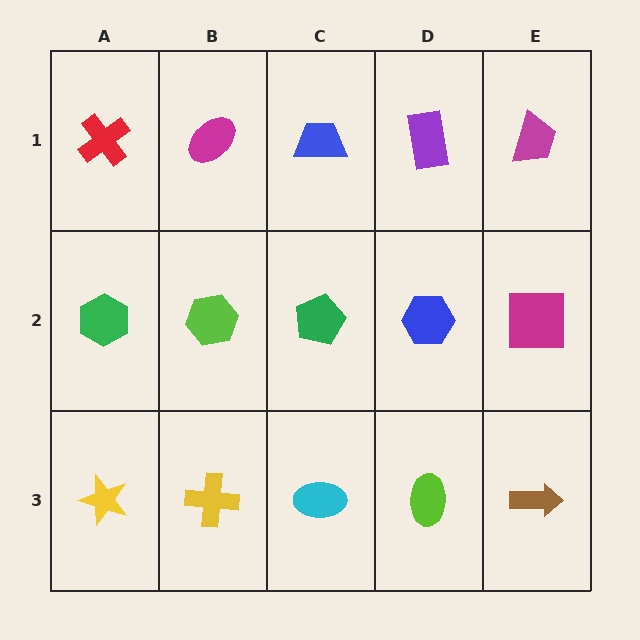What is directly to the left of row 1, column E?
A purple rectangle.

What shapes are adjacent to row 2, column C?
A blue trapezoid (row 1, column C), a cyan ellipse (row 3, column C), a lime hexagon (row 2, column B), a blue hexagon (row 2, column D).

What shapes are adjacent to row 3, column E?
A magenta square (row 2, column E), a lime ellipse (row 3, column D).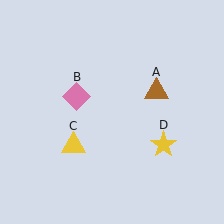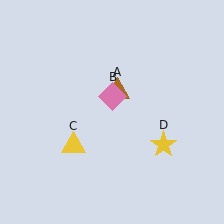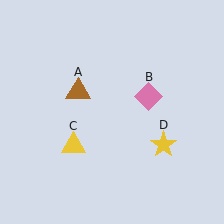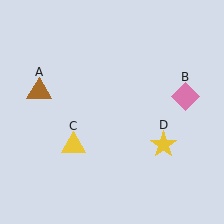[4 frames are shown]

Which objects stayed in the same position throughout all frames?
Yellow triangle (object C) and yellow star (object D) remained stationary.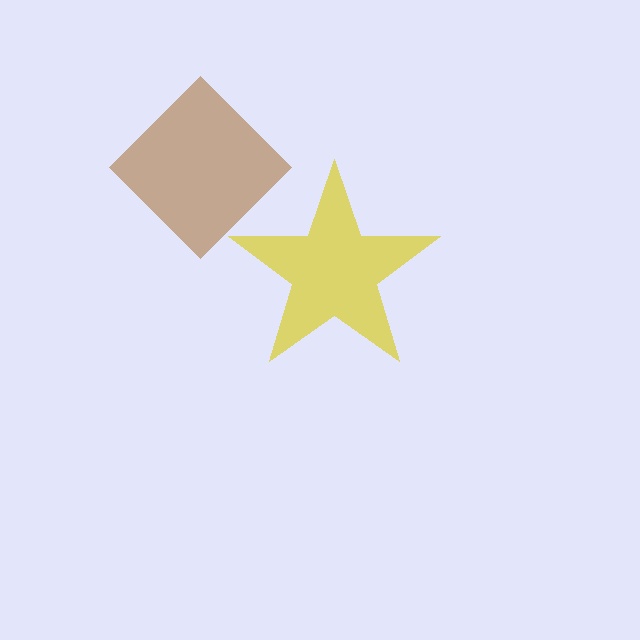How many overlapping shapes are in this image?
There are 2 overlapping shapes in the image.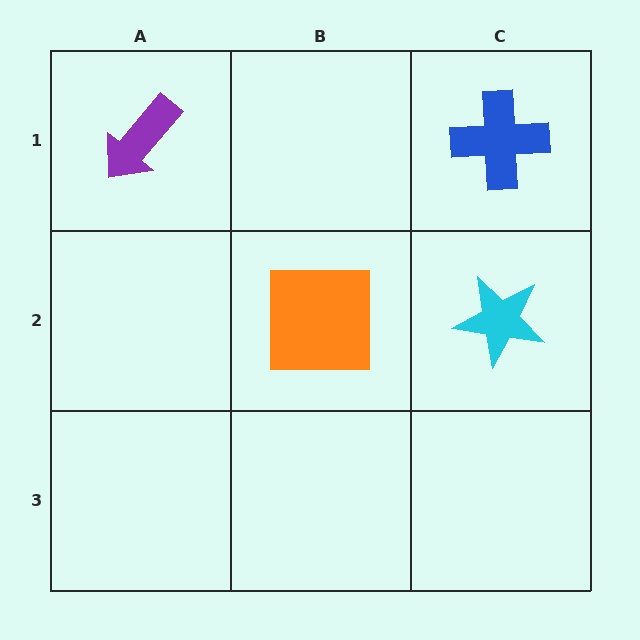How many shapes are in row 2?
2 shapes.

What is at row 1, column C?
A blue cross.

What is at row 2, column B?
An orange square.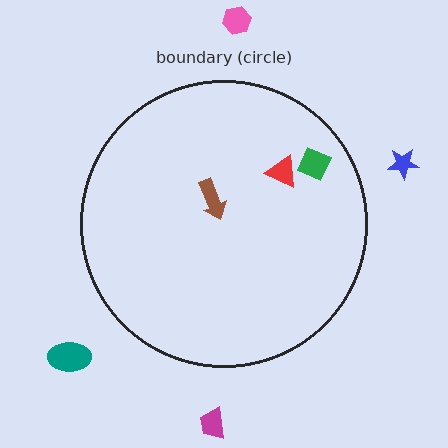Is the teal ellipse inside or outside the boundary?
Outside.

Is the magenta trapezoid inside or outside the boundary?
Outside.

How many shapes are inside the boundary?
3 inside, 4 outside.